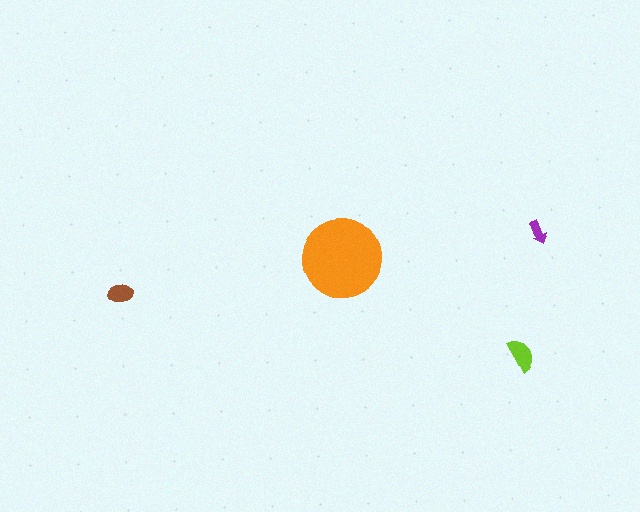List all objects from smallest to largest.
The purple arrow, the brown ellipse, the lime semicircle, the orange circle.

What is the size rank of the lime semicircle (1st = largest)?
2nd.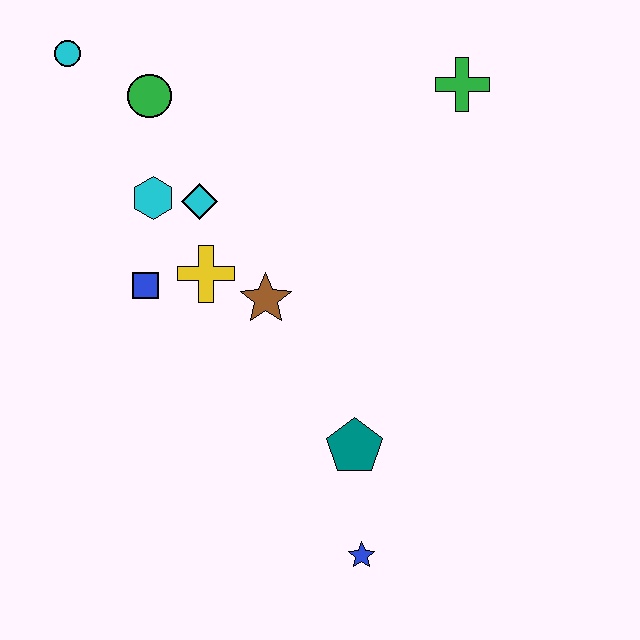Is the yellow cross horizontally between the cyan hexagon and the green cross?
Yes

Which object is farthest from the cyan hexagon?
The blue star is farthest from the cyan hexagon.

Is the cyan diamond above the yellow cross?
Yes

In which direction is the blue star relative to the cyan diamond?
The blue star is below the cyan diamond.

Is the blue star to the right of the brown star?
Yes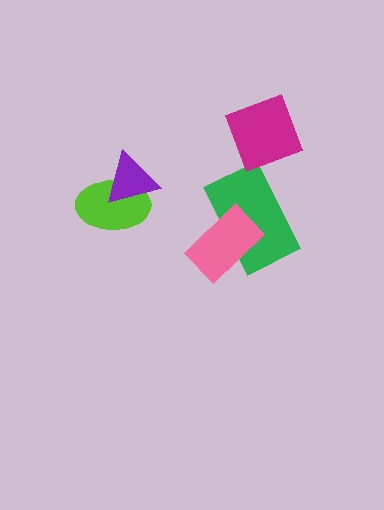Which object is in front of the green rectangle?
The pink rectangle is in front of the green rectangle.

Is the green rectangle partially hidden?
Yes, it is partially covered by another shape.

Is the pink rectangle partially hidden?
No, no other shape covers it.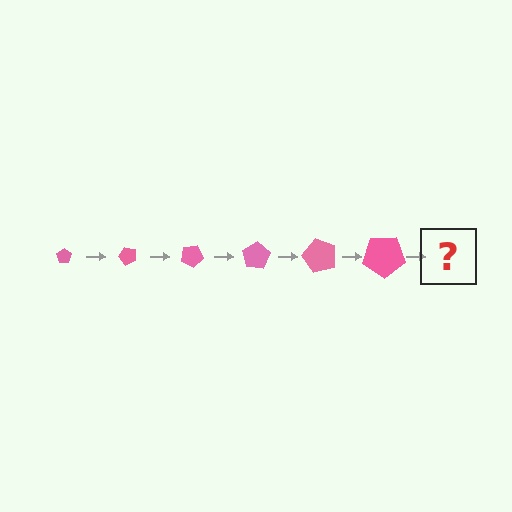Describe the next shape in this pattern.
It should be a pentagon, larger than the previous one and rotated 300 degrees from the start.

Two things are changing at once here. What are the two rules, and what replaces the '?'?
The two rules are that the pentagon grows larger each step and it rotates 50 degrees each step. The '?' should be a pentagon, larger than the previous one and rotated 300 degrees from the start.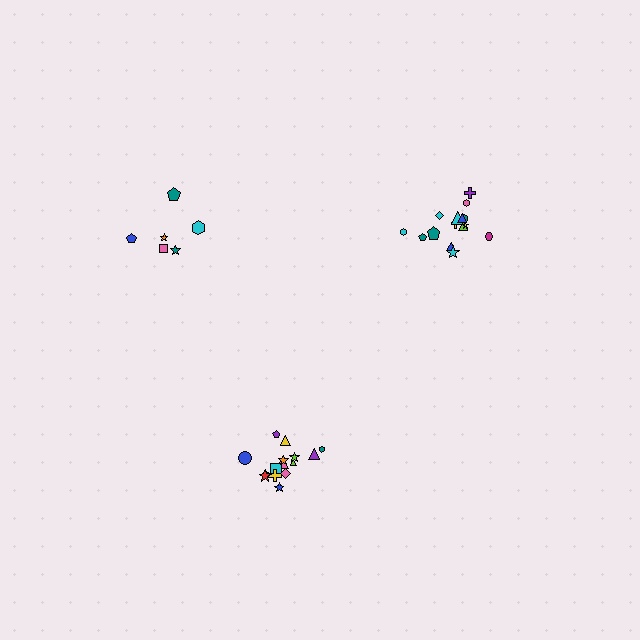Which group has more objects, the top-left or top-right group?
The top-right group.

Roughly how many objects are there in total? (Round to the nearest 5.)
Roughly 35 objects in total.